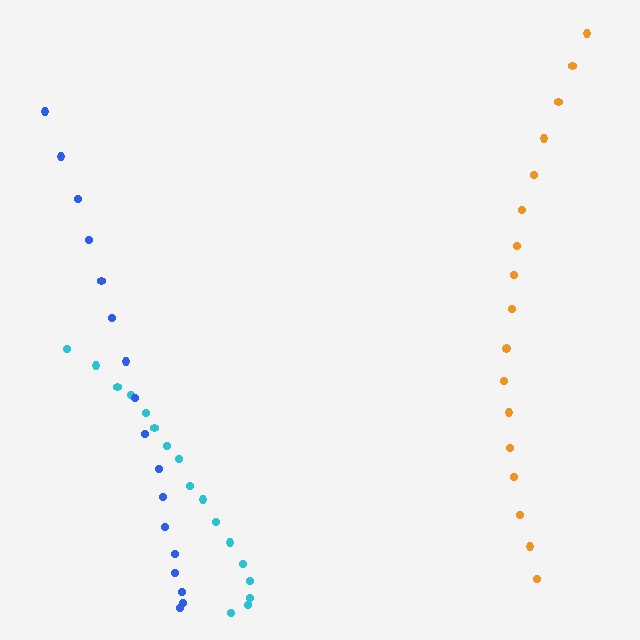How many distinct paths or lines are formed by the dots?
There are 3 distinct paths.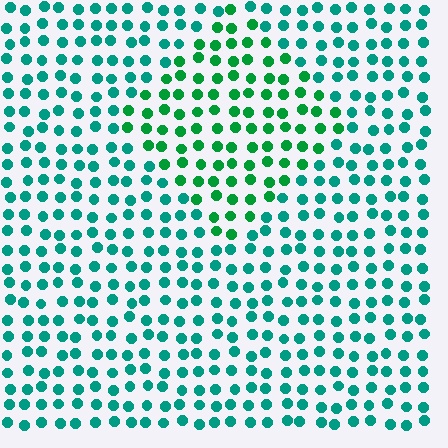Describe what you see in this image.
The image is filled with small teal elements in a uniform arrangement. A diamond-shaped region is visible where the elements are tinted to a slightly different hue, forming a subtle color boundary.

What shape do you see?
I see a diamond.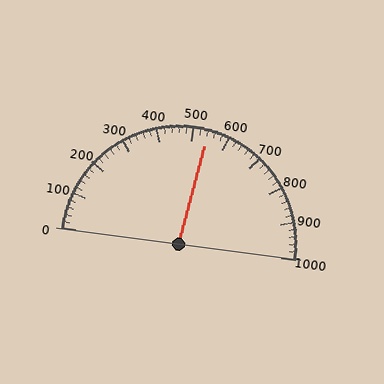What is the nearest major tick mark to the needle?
The nearest major tick mark is 500.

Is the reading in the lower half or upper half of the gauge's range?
The reading is in the upper half of the range (0 to 1000).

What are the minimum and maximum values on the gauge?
The gauge ranges from 0 to 1000.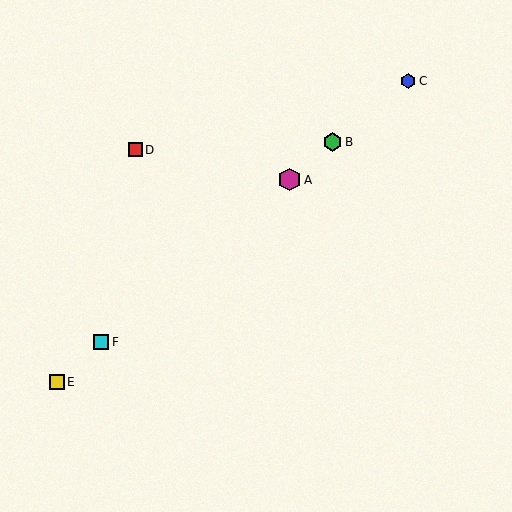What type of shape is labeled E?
Shape E is a yellow square.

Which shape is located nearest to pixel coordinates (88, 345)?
The cyan square (labeled F) at (101, 342) is nearest to that location.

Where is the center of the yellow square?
The center of the yellow square is at (57, 382).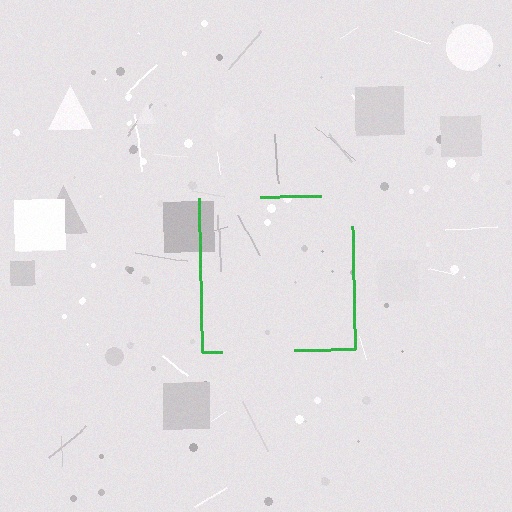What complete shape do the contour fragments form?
The contour fragments form a square.